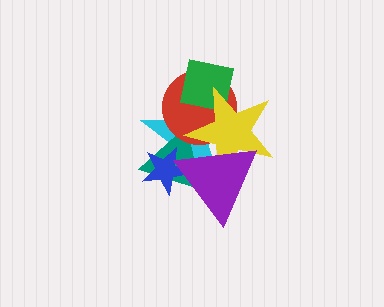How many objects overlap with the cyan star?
6 objects overlap with the cyan star.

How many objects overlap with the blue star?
3 objects overlap with the blue star.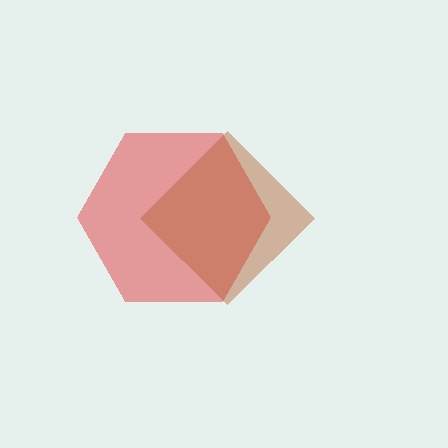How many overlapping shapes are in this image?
There are 2 overlapping shapes in the image.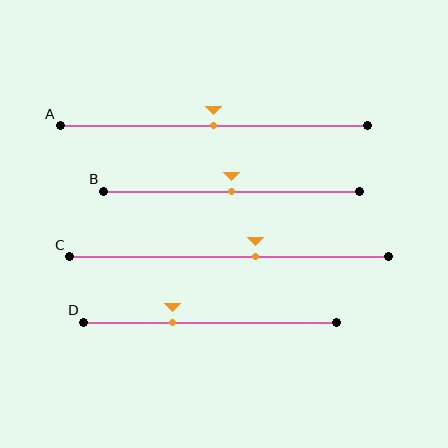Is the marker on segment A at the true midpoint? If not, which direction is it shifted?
Yes, the marker on segment A is at the true midpoint.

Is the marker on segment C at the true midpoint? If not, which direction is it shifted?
No, the marker on segment C is shifted to the right by about 8% of the segment length.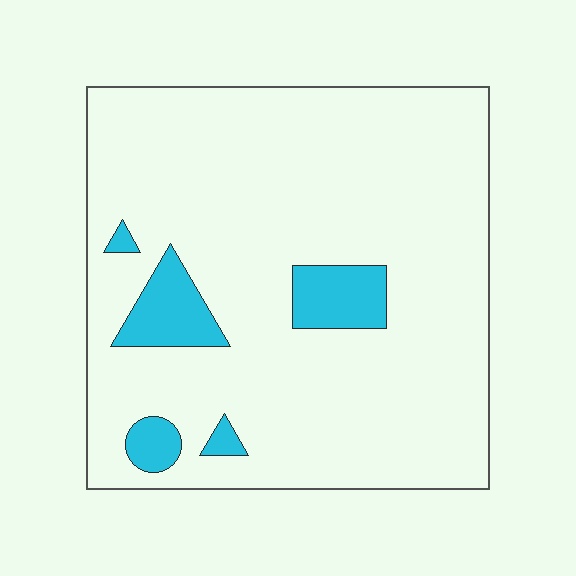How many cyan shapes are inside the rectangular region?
5.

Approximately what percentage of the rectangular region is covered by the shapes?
Approximately 10%.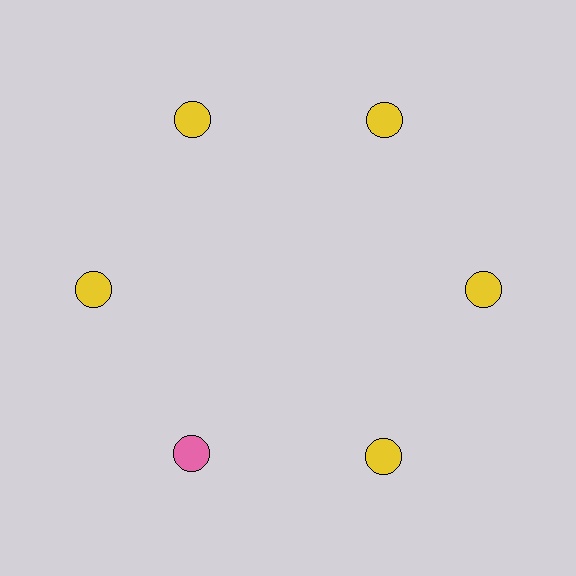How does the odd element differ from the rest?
It has a different color: pink instead of yellow.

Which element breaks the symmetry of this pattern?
The pink circle at roughly the 7 o'clock position breaks the symmetry. All other shapes are yellow circles.